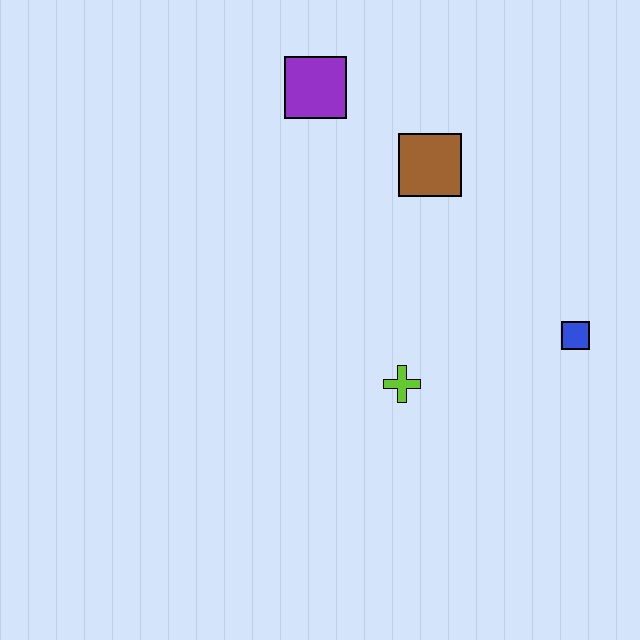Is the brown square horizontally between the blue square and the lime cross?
Yes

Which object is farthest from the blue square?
The purple square is farthest from the blue square.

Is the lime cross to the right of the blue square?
No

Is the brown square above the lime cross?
Yes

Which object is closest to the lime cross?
The blue square is closest to the lime cross.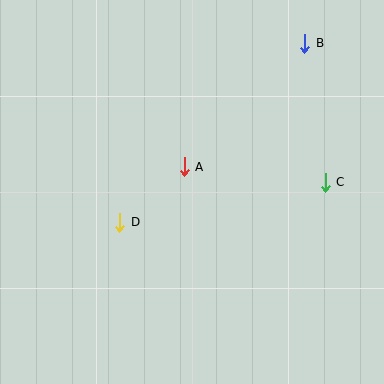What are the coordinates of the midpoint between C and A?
The midpoint between C and A is at (255, 175).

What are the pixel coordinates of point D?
Point D is at (120, 222).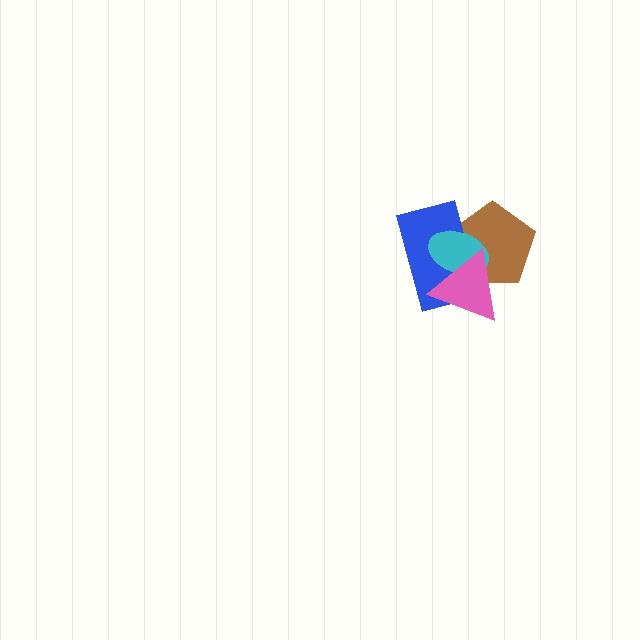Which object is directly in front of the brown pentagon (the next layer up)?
The blue rectangle is directly in front of the brown pentagon.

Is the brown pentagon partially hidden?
Yes, it is partially covered by another shape.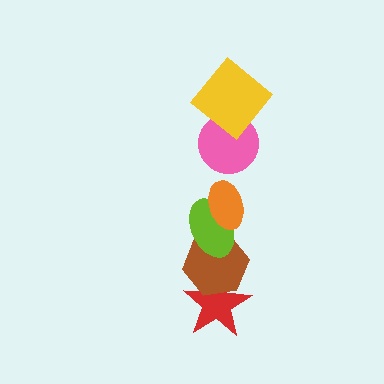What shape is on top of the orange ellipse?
The pink circle is on top of the orange ellipse.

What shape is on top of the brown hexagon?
The lime ellipse is on top of the brown hexagon.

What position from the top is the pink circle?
The pink circle is 2nd from the top.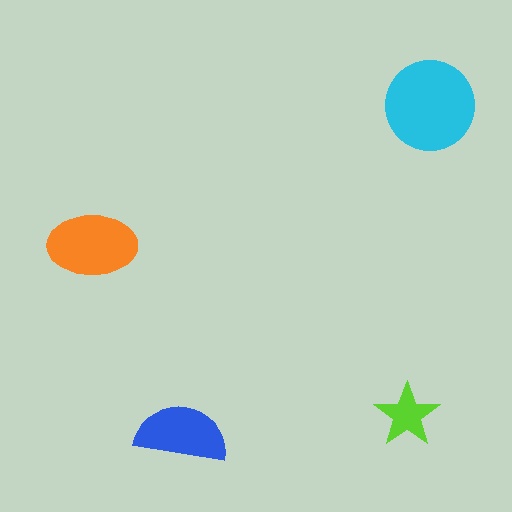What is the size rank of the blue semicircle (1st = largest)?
3rd.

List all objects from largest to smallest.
The cyan circle, the orange ellipse, the blue semicircle, the lime star.